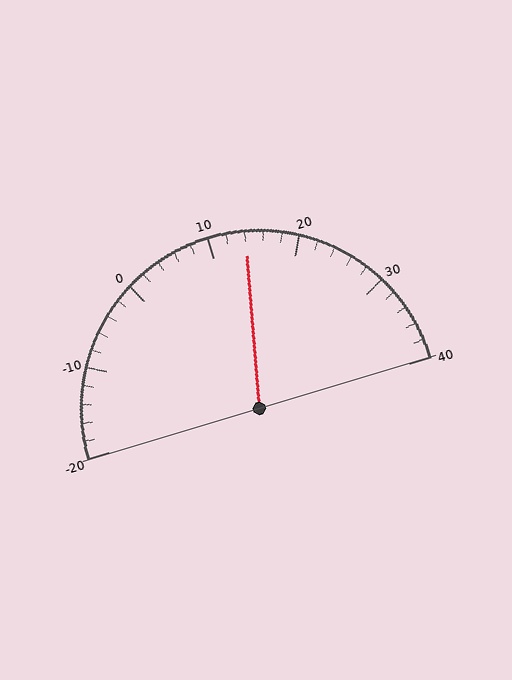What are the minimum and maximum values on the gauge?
The gauge ranges from -20 to 40.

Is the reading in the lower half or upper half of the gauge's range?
The reading is in the upper half of the range (-20 to 40).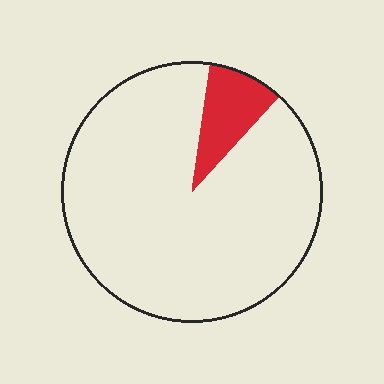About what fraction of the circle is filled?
About one tenth (1/10).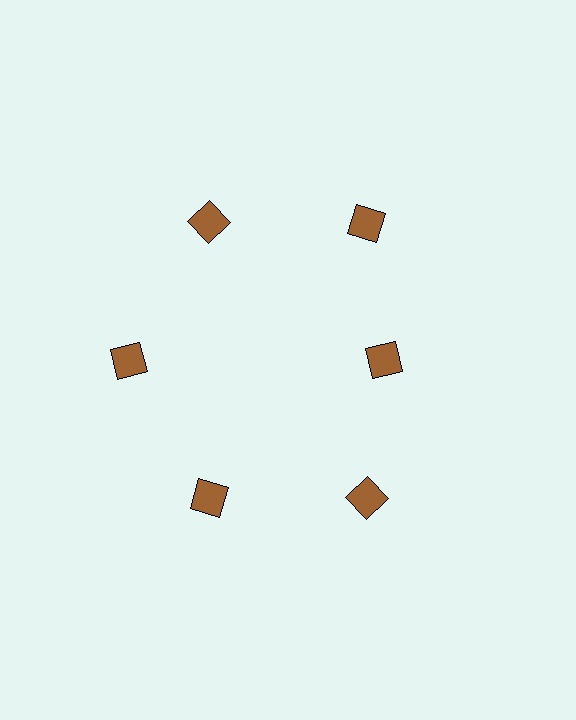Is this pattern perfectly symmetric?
No. The 6 brown diamonds are arranged in a ring, but one element near the 3 o'clock position is pulled inward toward the center, breaking the 6-fold rotational symmetry.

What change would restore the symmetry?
The symmetry would be restored by moving it outward, back onto the ring so that all 6 diamonds sit at equal angles and equal distance from the center.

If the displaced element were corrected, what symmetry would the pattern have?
It would have 6-fold rotational symmetry — the pattern would map onto itself every 60 degrees.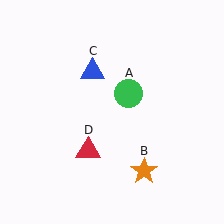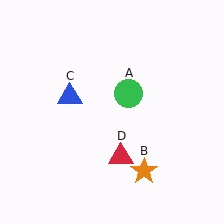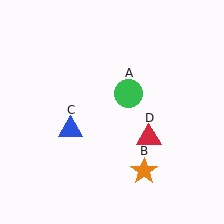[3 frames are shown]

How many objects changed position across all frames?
2 objects changed position: blue triangle (object C), red triangle (object D).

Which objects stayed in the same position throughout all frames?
Green circle (object A) and orange star (object B) remained stationary.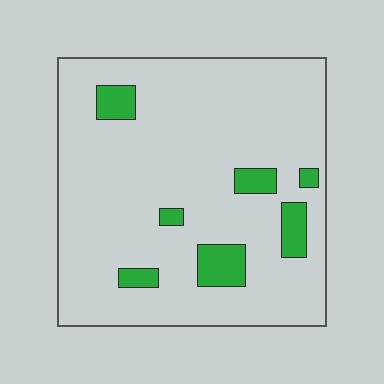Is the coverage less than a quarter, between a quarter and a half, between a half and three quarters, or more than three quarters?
Less than a quarter.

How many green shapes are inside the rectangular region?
7.